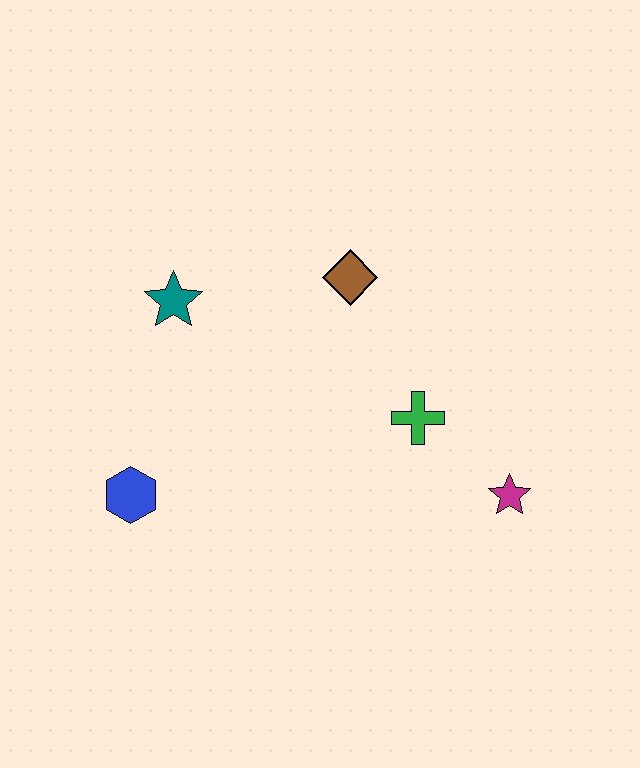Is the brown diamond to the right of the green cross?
No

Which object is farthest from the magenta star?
The teal star is farthest from the magenta star.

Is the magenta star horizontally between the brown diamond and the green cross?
No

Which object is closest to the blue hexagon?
The teal star is closest to the blue hexagon.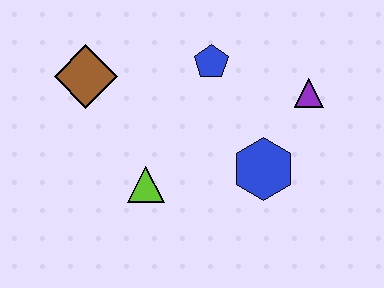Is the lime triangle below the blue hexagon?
Yes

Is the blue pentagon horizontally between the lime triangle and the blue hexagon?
Yes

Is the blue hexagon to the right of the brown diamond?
Yes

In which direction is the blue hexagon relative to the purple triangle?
The blue hexagon is below the purple triangle.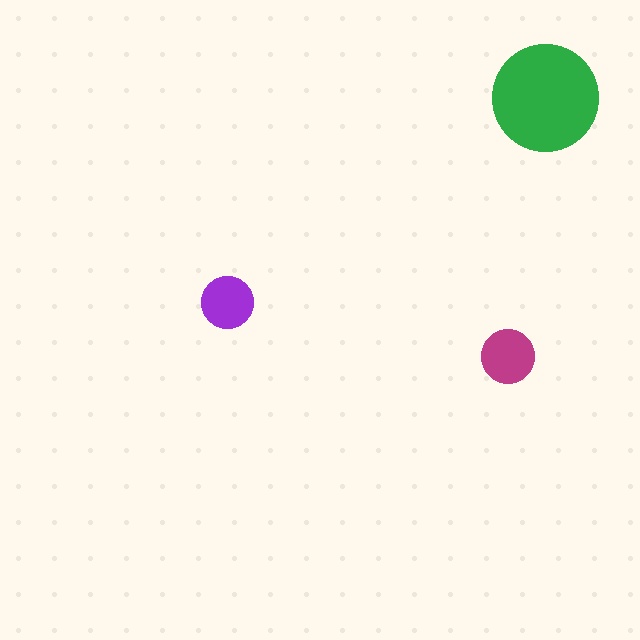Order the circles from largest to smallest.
the green one, the magenta one, the purple one.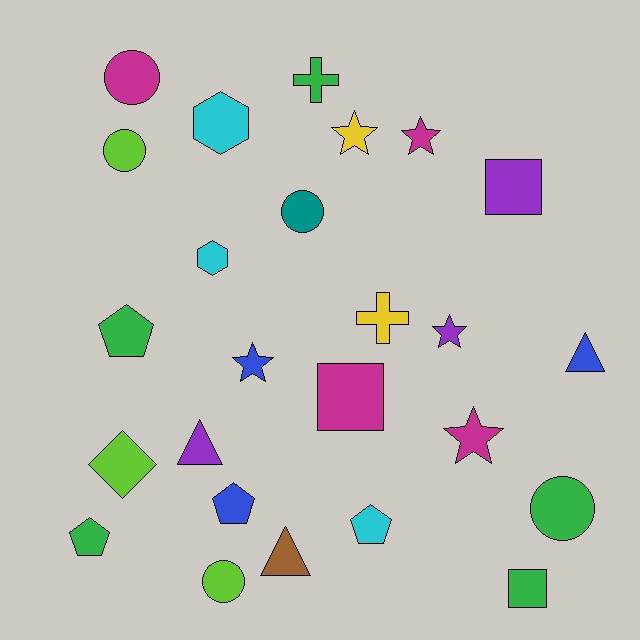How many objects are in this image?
There are 25 objects.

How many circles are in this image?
There are 5 circles.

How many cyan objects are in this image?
There are 3 cyan objects.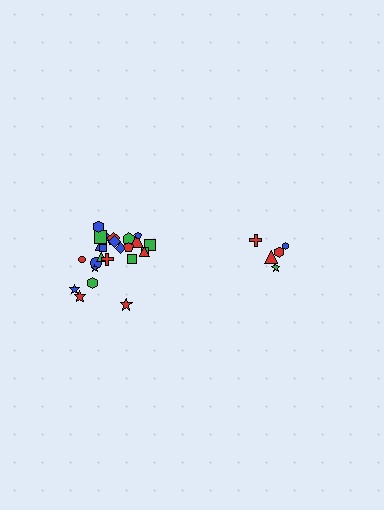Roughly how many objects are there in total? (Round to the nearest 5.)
Roughly 30 objects in total.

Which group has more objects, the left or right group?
The left group.